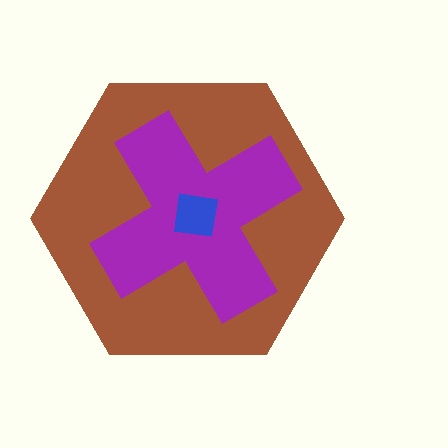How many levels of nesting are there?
3.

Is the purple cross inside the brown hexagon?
Yes.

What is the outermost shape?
The brown hexagon.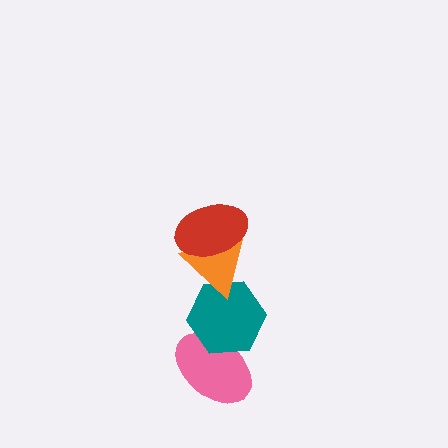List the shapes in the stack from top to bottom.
From top to bottom: the red ellipse, the orange triangle, the teal hexagon, the pink ellipse.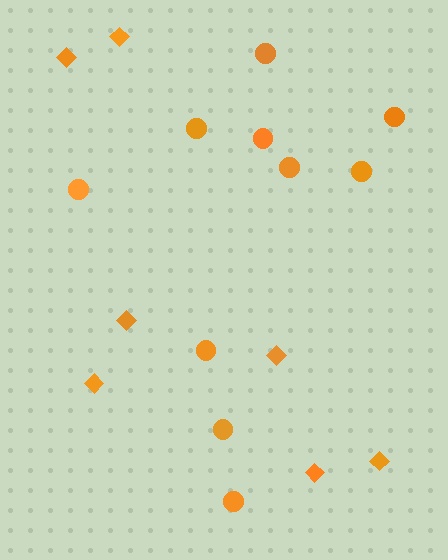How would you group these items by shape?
There are 2 groups: one group of diamonds (7) and one group of circles (10).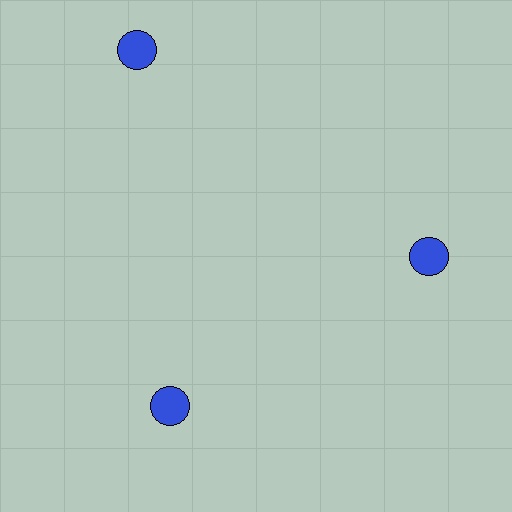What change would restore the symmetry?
The symmetry would be restored by moving it inward, back onto the ring so that all 3 circles sit at equal angles and equal distance from the center.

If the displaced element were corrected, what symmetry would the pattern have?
It would have 3-fold rotational symmetry — the pattern would map onto itself every 120 degrees.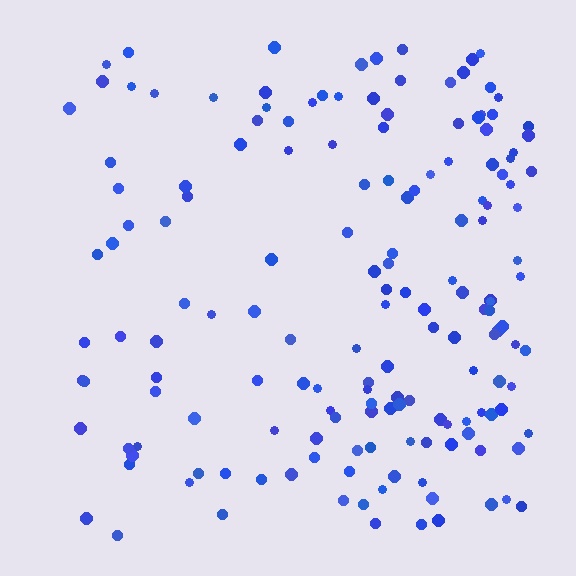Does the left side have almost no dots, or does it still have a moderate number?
Still a moderate number, just noticeably fewer than the right.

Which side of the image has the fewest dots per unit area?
The left.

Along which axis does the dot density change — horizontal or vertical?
Horizontal.